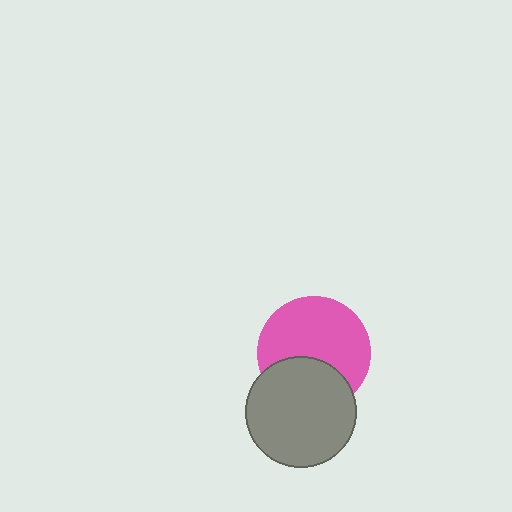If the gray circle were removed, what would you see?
You would see the complete pink circle.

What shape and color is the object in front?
The object in front is a gray circle.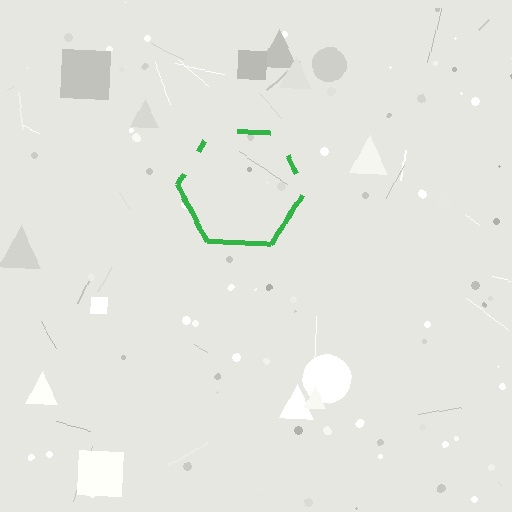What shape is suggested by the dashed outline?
The dashed outline suggests a hexagon.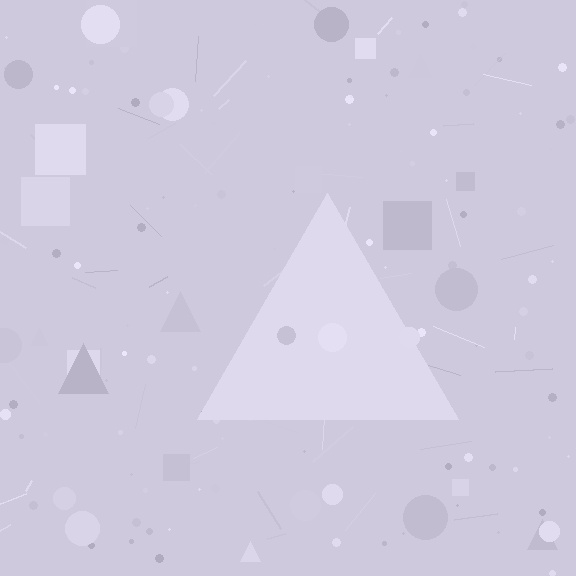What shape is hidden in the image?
A triangle is hidden in the image.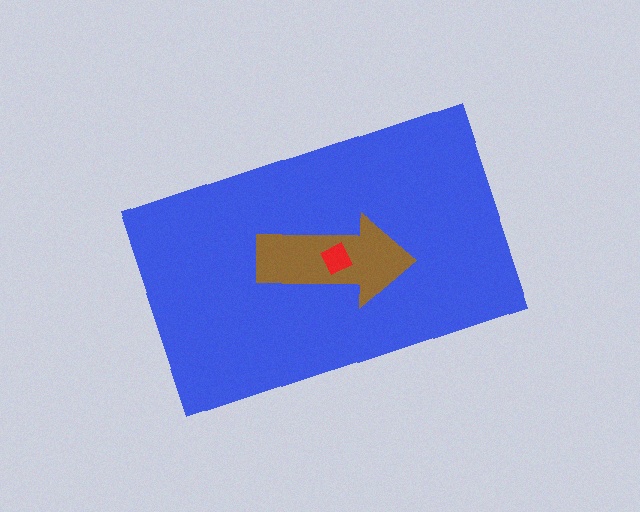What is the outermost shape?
The blue rectangle.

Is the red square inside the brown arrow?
Yes.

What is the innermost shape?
The red square.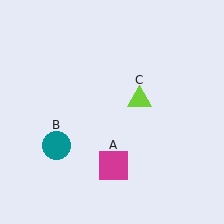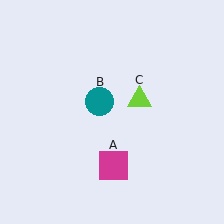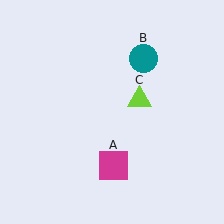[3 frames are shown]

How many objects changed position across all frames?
1 object changed position: teal circle (object B).